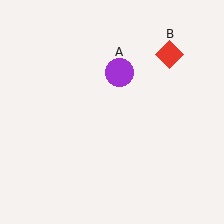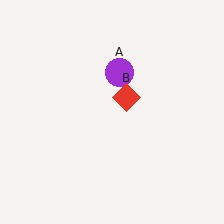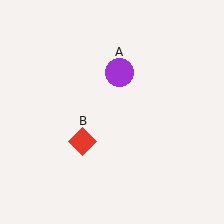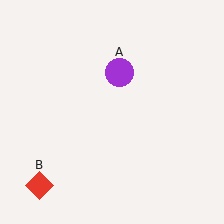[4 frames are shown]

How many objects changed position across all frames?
1 object changed position: red diamond (object B).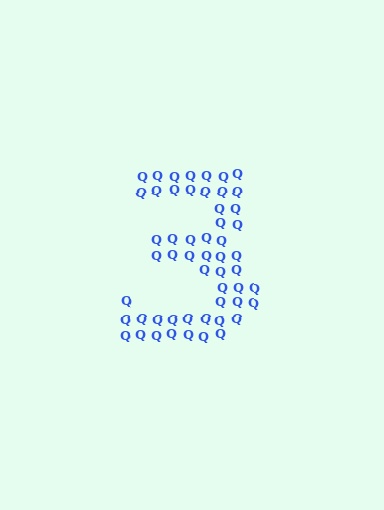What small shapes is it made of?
It is made of small letter Q's.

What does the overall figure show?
The overall figure shows the digit 3.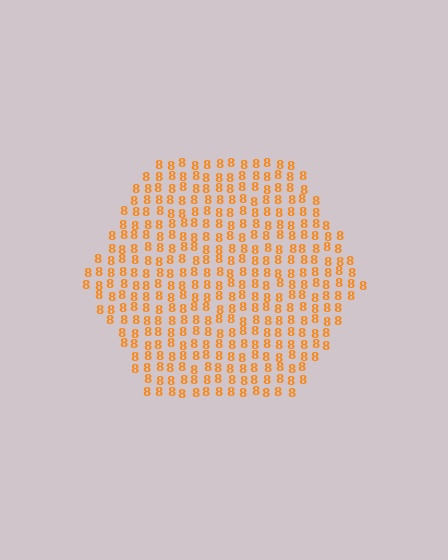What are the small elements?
The small elements are digit 8's.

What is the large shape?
The large shape is a hexagon.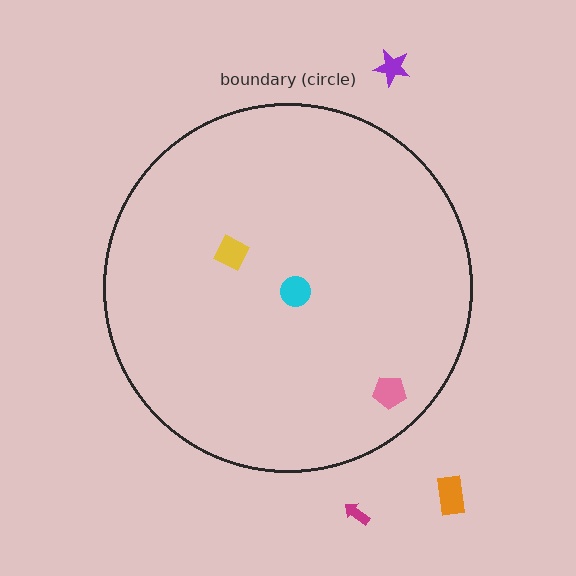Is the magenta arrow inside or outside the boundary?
Outside.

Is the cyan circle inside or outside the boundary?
Inside.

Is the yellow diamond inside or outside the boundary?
Inside.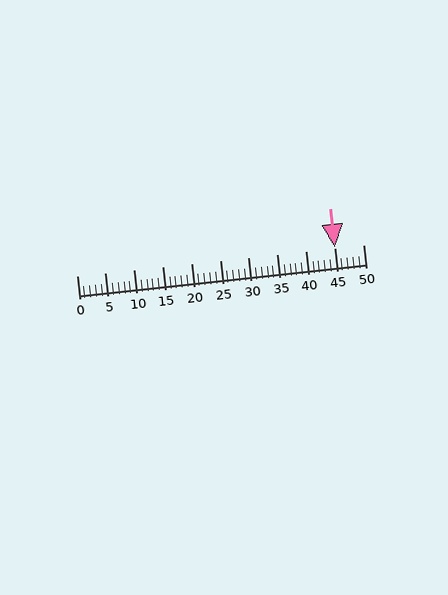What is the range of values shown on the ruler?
The ruler shows values from 0 to 50.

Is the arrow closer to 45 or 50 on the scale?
The arrow is closer to 45.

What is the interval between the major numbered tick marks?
The major tick marks are spaced 5 units apart.